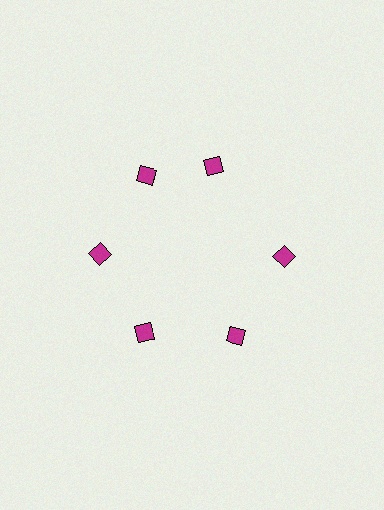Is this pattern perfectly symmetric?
No. The 6 magenta diamonds are arranged in a ring, but one element near the 1 o'clock position is rotated out of alignment along the ring, breaking the 6-fold rotational symmetry.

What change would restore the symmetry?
The symmetry would be restored by rotating it back into even spacing with its neighbors so that all 6 diamonds sit at equal angles and equal distance from the center.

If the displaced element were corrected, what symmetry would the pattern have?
It would have 6-fold rotational symmetry — the pattern would map onto itself every 60 degrees.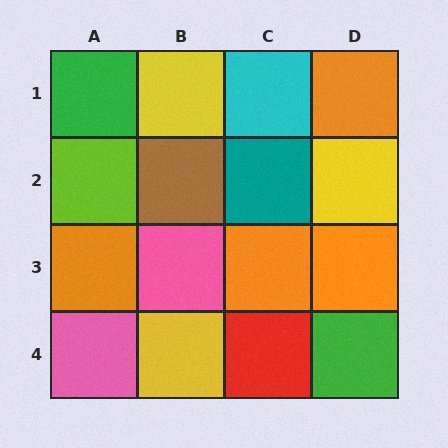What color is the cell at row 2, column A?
Lime.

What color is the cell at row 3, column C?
Orange.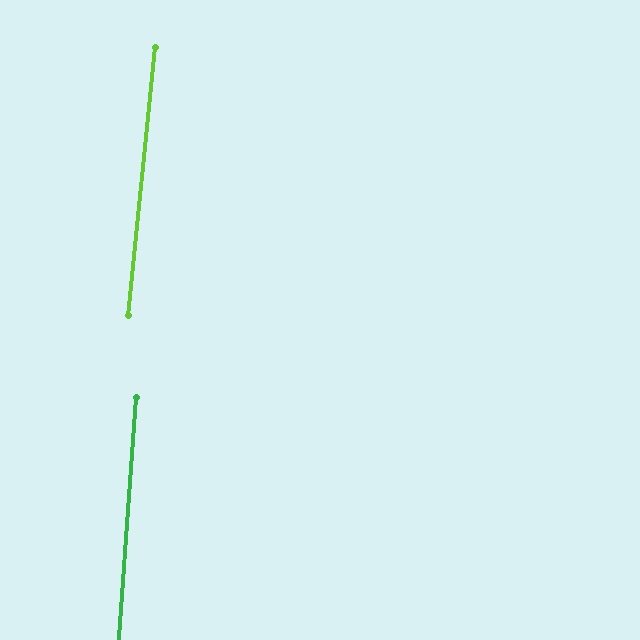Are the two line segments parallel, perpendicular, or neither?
Parallel — their directions differ by only 1.8°.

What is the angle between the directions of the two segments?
Approximately 2 degrees.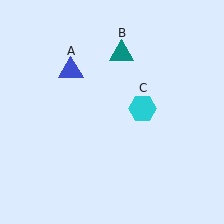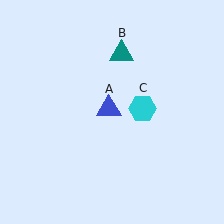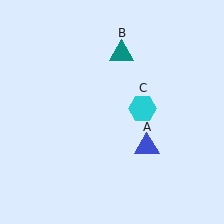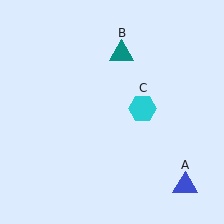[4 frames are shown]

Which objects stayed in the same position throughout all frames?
Teal triangle (object B) and cyan hexagon (object C) remained stationary.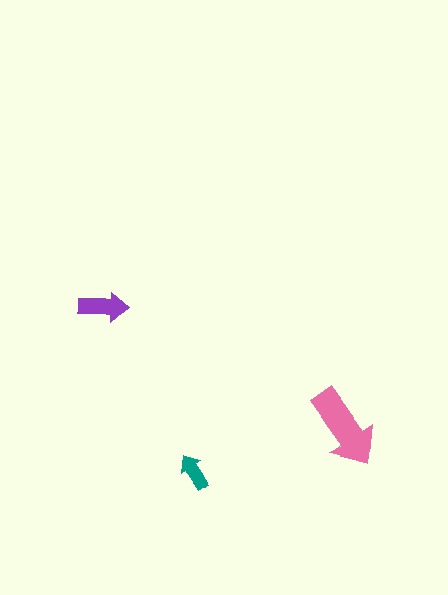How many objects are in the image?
There are 3 objects in the image.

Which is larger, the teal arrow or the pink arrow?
The pink one.